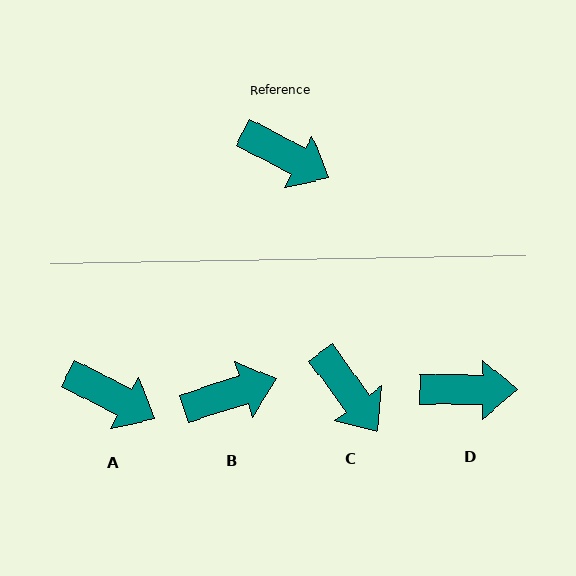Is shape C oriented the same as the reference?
No, it is off by about 26 degrees.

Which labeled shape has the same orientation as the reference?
A.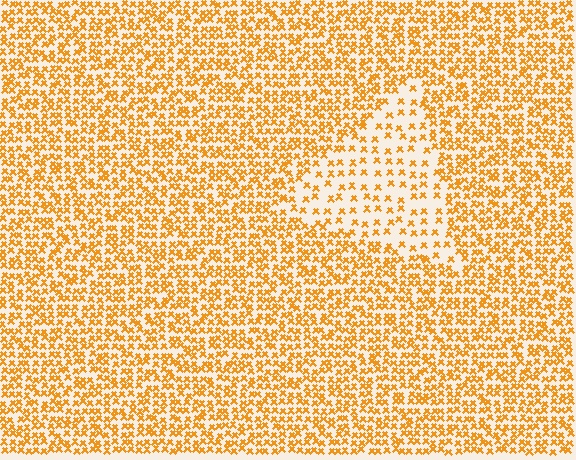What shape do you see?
I see a triangle.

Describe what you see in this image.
The image contains small orange elements arranged at two different densities. A triangle-shaped region is visible where the elements are less densely packed than the surrounding area.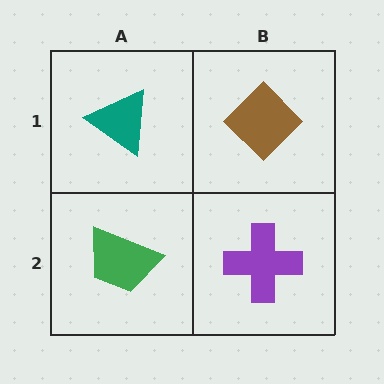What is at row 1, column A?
A teal triangle.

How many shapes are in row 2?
2 shapes.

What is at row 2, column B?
A purple cross.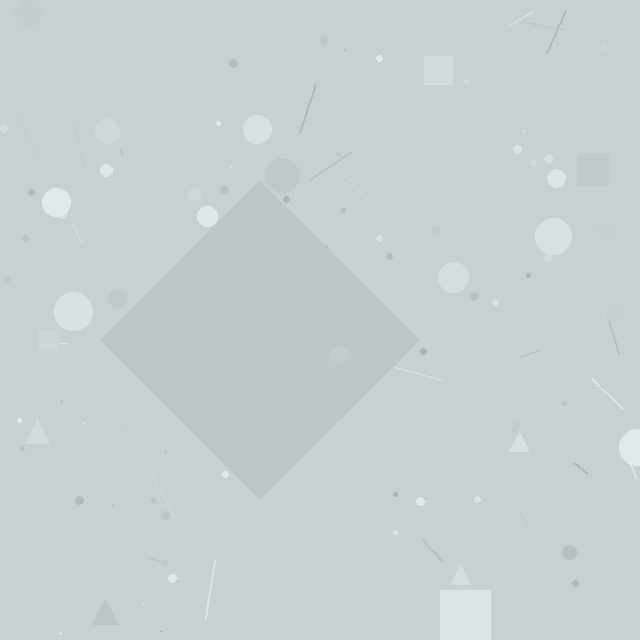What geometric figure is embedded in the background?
A diamond is embedded in the background.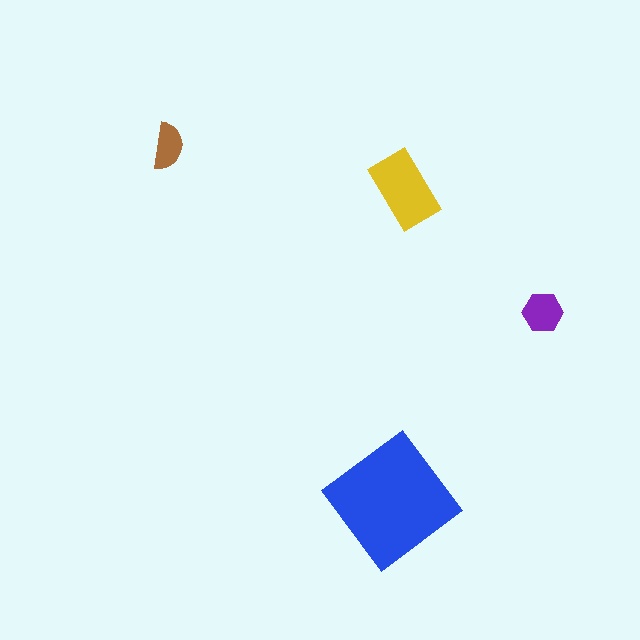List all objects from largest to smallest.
The blue diamond, the yellow rectangle, the purple hexagon, the brown semicircle.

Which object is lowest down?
The blue diamond is bottommost.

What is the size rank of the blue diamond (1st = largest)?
1st.